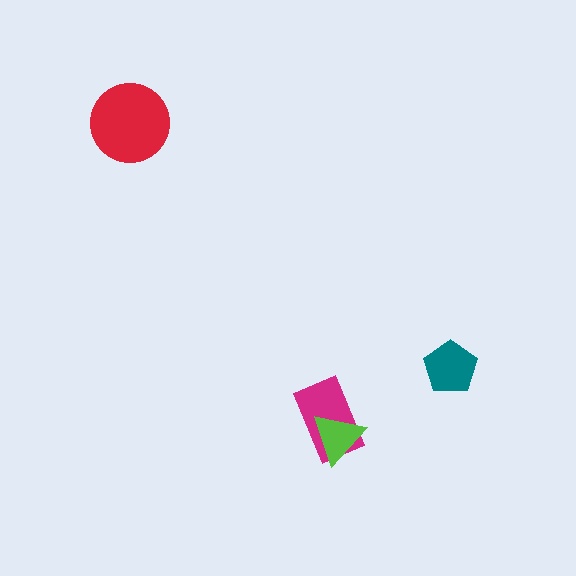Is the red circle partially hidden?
No, no other shape covers it.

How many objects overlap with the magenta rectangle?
1 object overlaps with the magenta rectangle.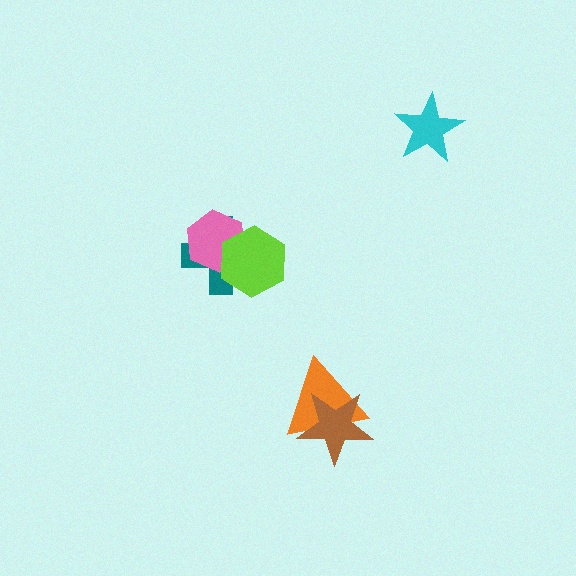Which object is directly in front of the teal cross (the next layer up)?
The pink hexagon is directly in front of the teal cross.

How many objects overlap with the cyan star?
0 objects overlap with the cyan star.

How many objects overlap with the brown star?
1 object overlaps with the brown star.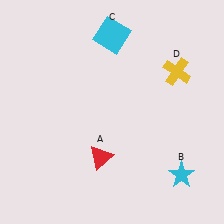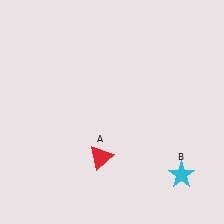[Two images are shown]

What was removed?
The cyan square (C), the yellow cross (D) were removed in Image 2.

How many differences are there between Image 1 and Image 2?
There are 2 differences between the two images.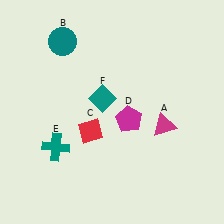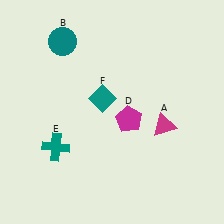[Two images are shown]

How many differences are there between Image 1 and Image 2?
There is 1 difference between the two images.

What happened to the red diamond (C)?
The red diamond (C) was removed in Image 2. It was in the bottom-left area of Image 1.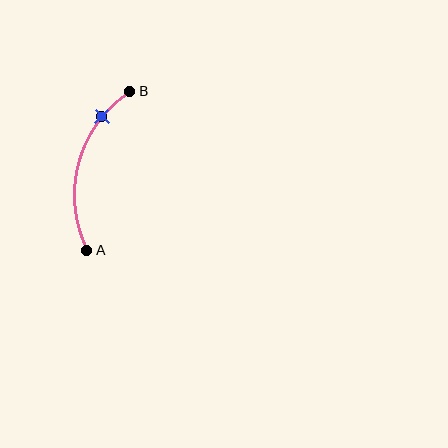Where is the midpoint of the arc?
The arc midpoint is the point on the curve farthest from the straight line joining A and B. It sits to the left of that line.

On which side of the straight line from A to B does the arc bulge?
The arc bulges to the left of the straight line connecting A and B.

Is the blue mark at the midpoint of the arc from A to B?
No. The blue mark lies on the arc but is closer to endpoint B. The arc midpoint would be at the point on the curve equidistant along the arc from both A and B.